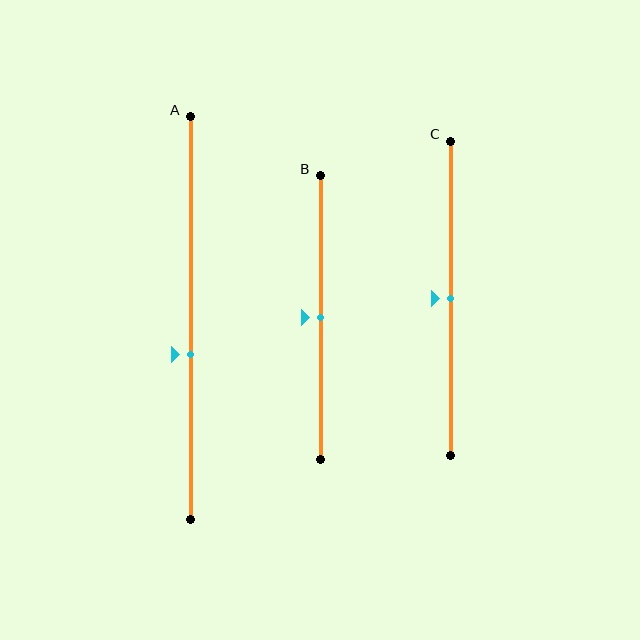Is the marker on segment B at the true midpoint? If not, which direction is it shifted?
Yes, the marker on segment B is at the true midpoint.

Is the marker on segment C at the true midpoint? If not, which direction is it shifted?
Yes, the marker on segment C is at the true midpoint.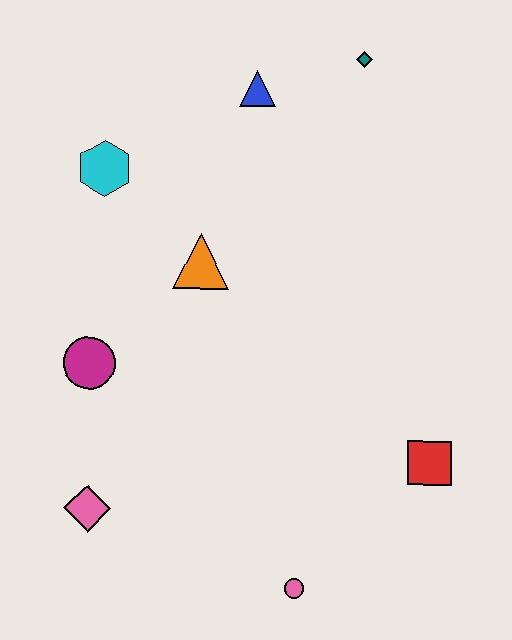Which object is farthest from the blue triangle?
The pink circle is farthest from the blue triangle.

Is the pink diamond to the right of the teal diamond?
No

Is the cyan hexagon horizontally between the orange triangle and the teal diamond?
No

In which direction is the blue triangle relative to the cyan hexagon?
The blue triangle is to the right of the cyan hexagon.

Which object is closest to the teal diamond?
The blue triangle is closest to the teal diamond.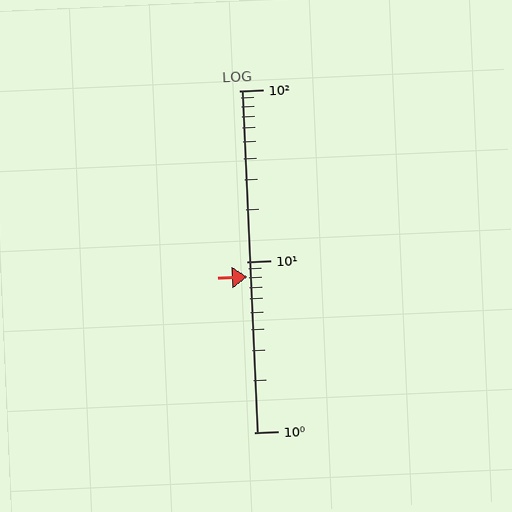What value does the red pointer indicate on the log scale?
The pointer indicates approximately 8.1.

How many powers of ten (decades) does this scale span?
The scale spans 2 decades, from 1 to 100.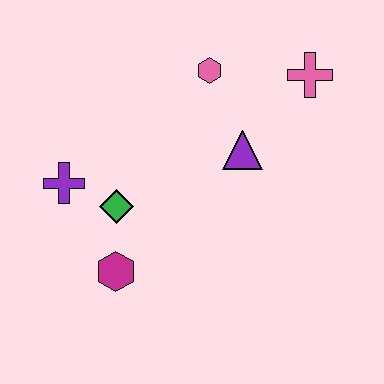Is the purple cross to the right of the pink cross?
No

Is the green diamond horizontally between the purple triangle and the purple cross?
Yes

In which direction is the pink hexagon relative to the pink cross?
The pink hexagon is to the left of the pink cross.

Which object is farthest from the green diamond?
The pink cross is farthest from the green diamond.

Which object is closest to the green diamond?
The purple cross is closest to the green diamond.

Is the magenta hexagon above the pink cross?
No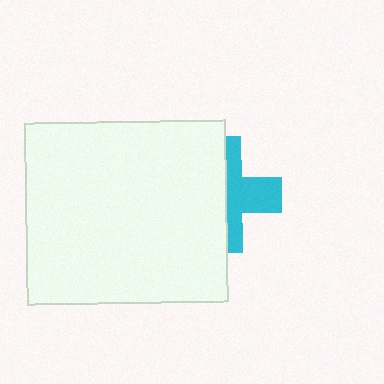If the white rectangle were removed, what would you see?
You would see the complete cyan cross.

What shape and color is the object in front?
The object in front is a white rectangle.